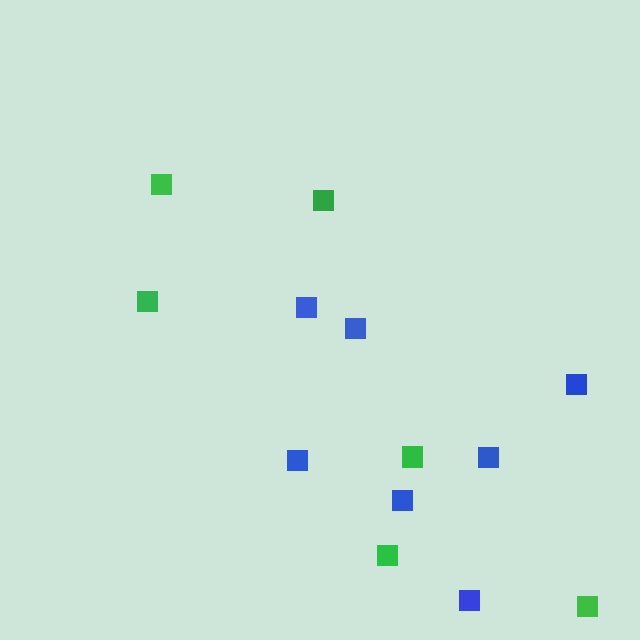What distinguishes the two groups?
There are 2 groups: one group of blue squares (7) and one group of green squares (6).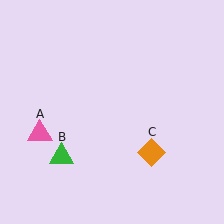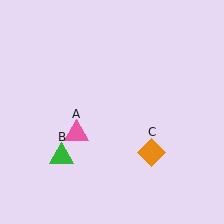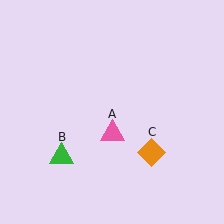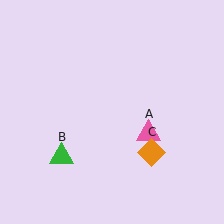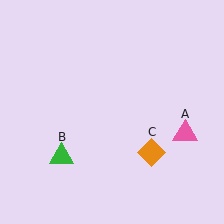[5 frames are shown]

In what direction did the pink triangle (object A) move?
The pink triangle (object A) moved right.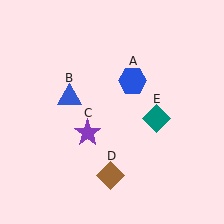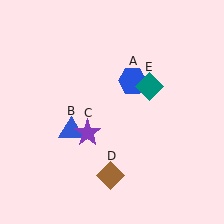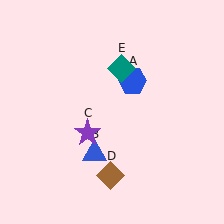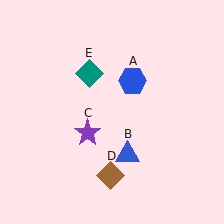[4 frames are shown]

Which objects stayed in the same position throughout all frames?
Blue hexagon (object A) and purple star (object C) and brown diamond (object D) remained stationary.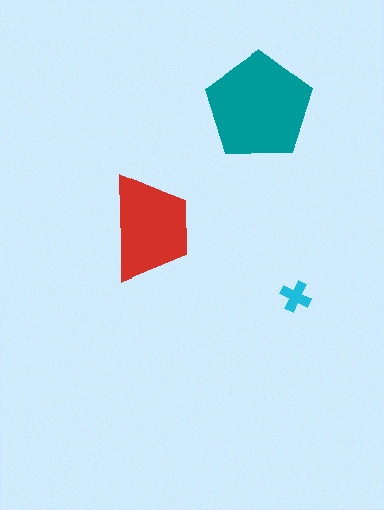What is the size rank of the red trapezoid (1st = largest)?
2nd.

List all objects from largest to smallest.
The teal pentagon, the red trapezoid, the cyan cross.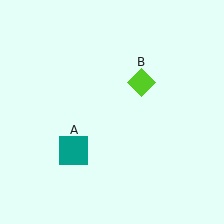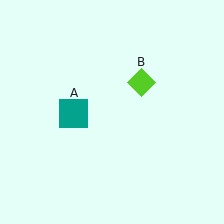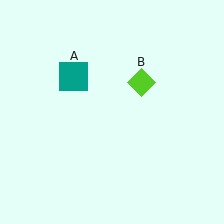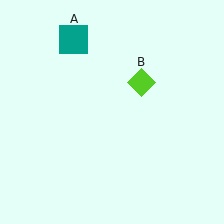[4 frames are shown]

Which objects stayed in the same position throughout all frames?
Lime diamond (object B) remained stationary.